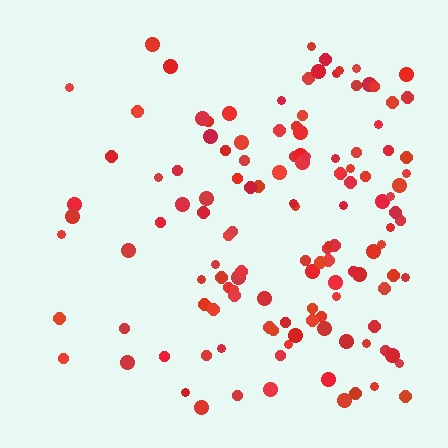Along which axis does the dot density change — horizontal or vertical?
Horizontal.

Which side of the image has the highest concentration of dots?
The right.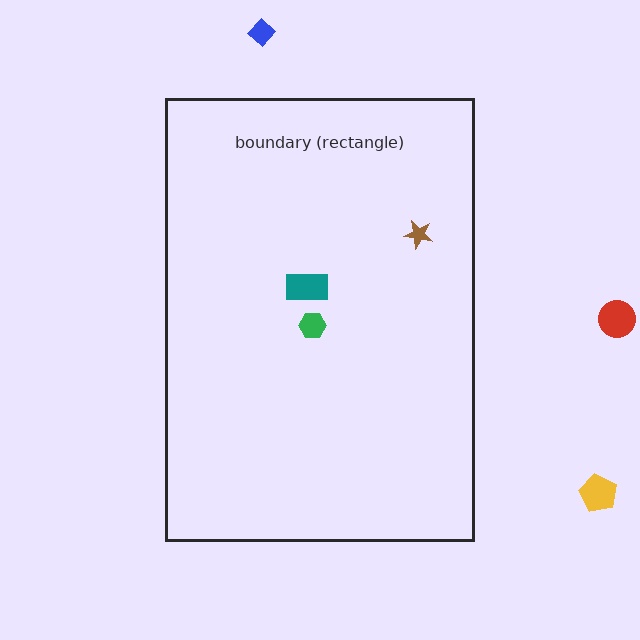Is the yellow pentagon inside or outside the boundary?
Outside.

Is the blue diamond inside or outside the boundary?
Outside.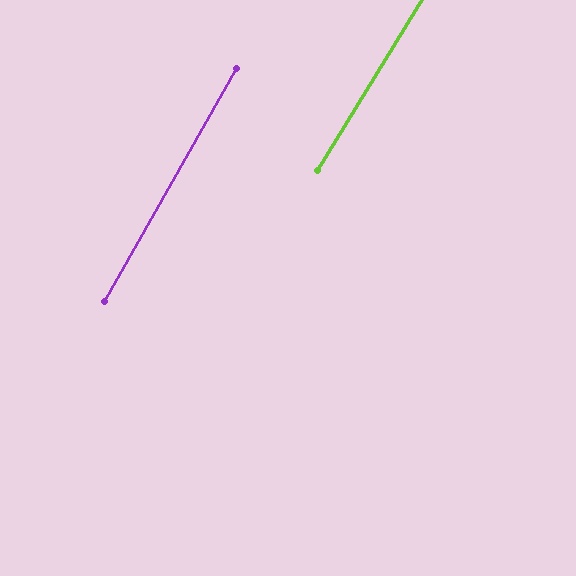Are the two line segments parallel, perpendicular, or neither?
Parallel — their directions differ by only 1.7°.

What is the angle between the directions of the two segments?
Approximately 2 degrees.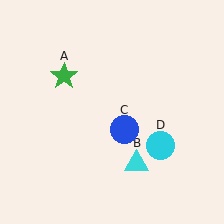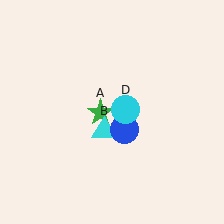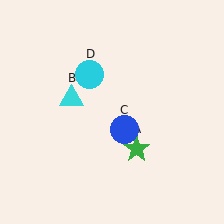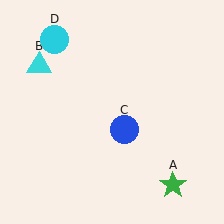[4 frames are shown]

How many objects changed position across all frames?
3 objects changed position: green star (object A), cyan triangle (object B), cyan circle (object D).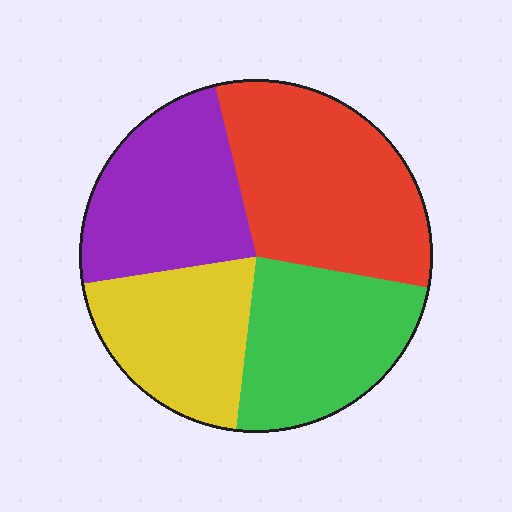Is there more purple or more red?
Red.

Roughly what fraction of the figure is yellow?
Yellow takes up less than a quarter of the figure.